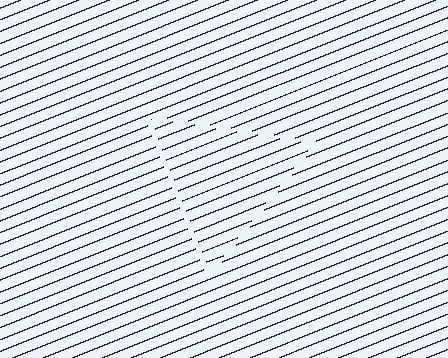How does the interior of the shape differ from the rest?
The interior of the shape contains the same grating, shifted by half a period — the contour is defined by the phase discontinuity where line-ends from the inner and outer gratings abut.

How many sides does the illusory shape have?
3 sides — the line-ends trace a triangle.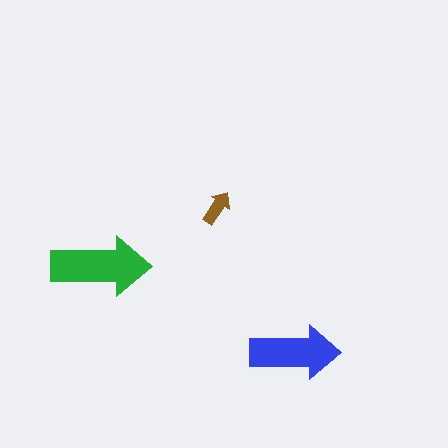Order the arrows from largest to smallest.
the green one, the blue one, the brown one.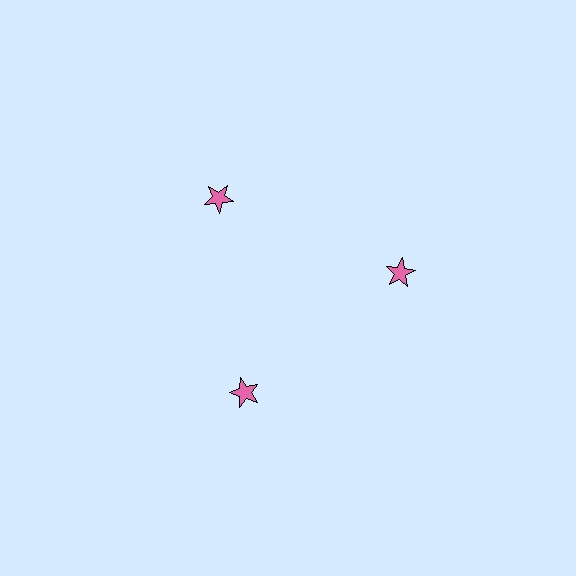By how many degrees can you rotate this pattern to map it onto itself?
The pattern maps onto itself every 120 degrees of rotation.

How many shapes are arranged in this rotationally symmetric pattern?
There are 3 shapes, arranged in 3 groups of 1.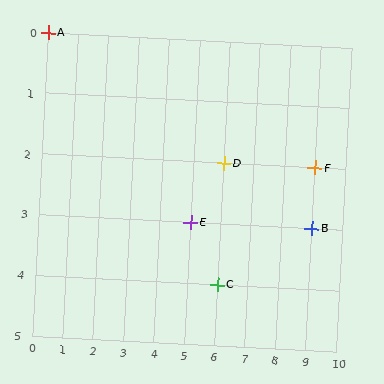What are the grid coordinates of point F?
Point F is at grid coordinates (9, 2).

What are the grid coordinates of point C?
Point C is at grid coordinates (6, 4).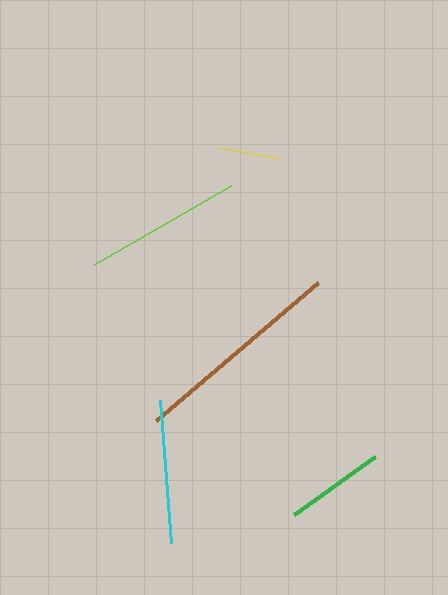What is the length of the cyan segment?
The cyan segment is approximately 143 pixels long.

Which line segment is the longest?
The brown line is the longest at approximately 213 pixels.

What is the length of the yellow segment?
The yellow segment is approximately 64 pixels long.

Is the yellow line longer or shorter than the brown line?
The brown line is longer than the yellow line.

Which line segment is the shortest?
The yellow line is the shortest at approximately 64 pixels.